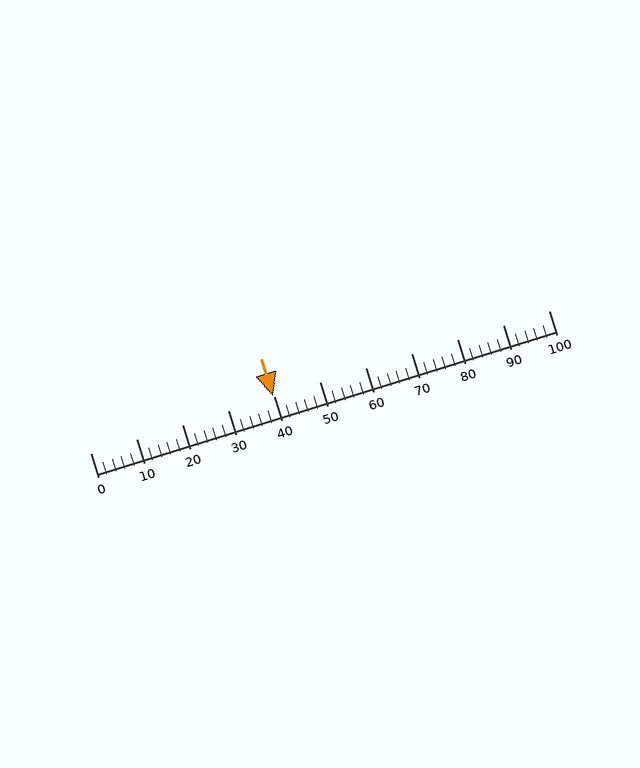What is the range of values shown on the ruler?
The ruler shows values from 0 to 100.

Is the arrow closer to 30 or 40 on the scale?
The arrow is closer to 40.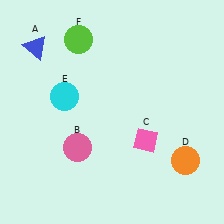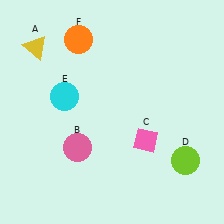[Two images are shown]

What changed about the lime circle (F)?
In Image 1, F is lime. In Image 2, it changed to orange.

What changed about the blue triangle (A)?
In Image 1, A is blue. In Image 2, it changed to yellow.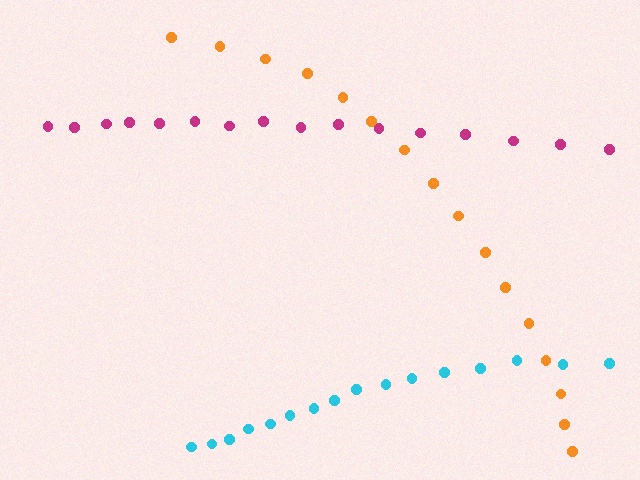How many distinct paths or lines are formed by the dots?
There are 3 distinct paths.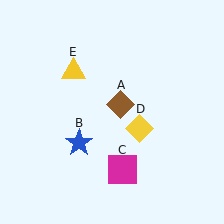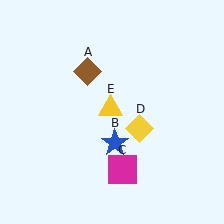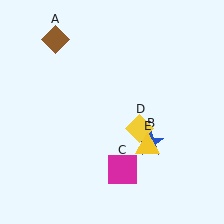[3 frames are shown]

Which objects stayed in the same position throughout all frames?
Magenta square (object C) and yellow diamond (object D) remained stationary.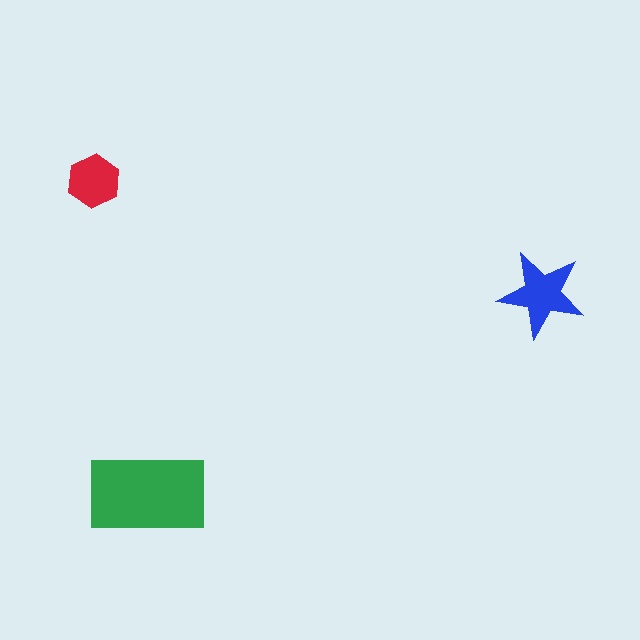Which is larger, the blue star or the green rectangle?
The green rectangle.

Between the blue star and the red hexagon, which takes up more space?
The blue star.